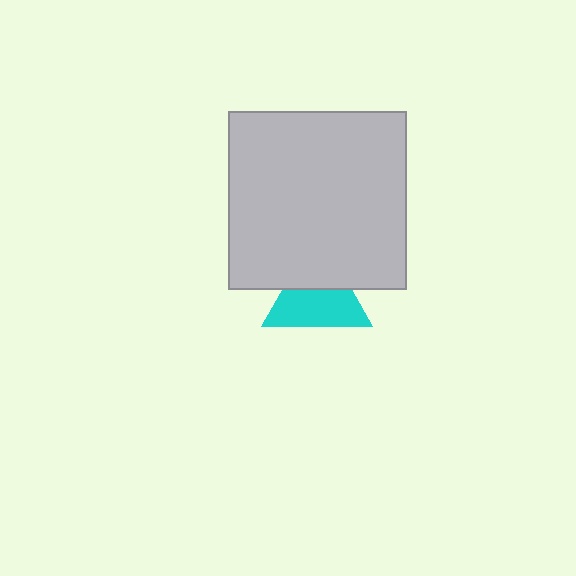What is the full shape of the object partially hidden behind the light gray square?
The partially hidden object is a cyan triangle.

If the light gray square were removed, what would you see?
You would see the complete cyan triangle.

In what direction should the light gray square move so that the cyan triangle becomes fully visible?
The light gray square should move up. That is the shortest direction to clear the overlap and leave the cyan triangle fully visible.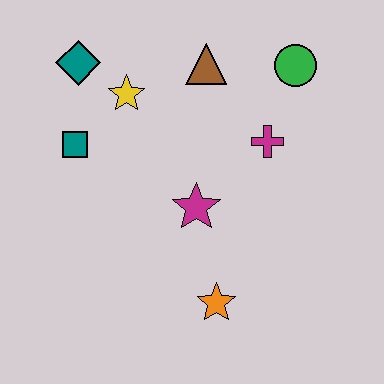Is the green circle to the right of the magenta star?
Yes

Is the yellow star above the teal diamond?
No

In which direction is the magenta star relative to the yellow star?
The magenta star is below the yellow star.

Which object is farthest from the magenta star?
The teal diamond is farthest from the magenta star.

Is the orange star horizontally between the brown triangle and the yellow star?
No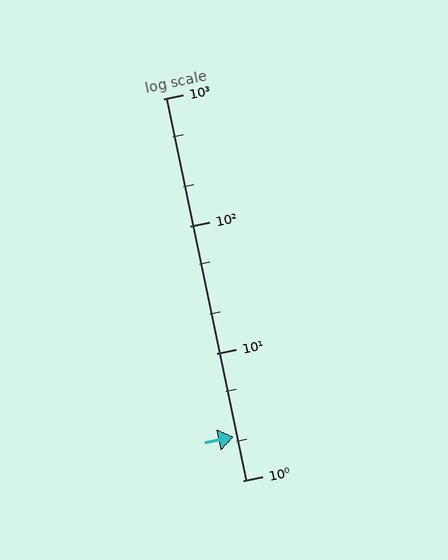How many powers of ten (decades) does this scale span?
The scale spans 3 decades, from 1 to 1000.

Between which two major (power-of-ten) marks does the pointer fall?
The pointer is between 1 and 10.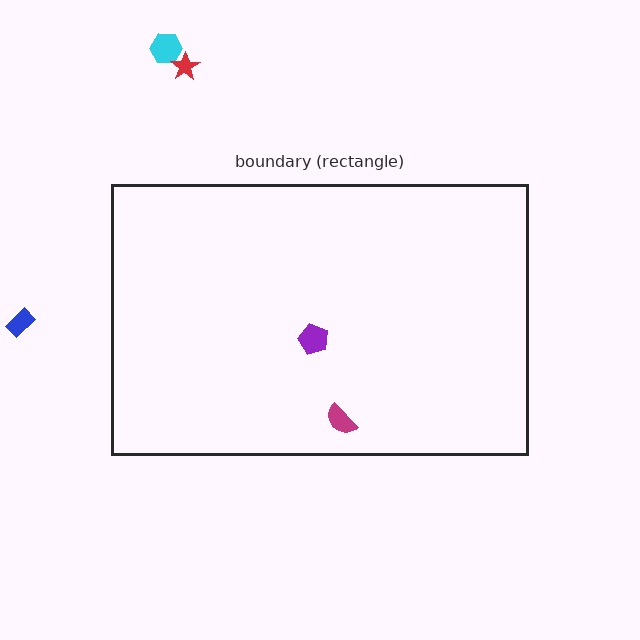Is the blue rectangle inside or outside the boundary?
Outside.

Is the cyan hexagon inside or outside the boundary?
Outside.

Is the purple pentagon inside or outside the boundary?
Inside.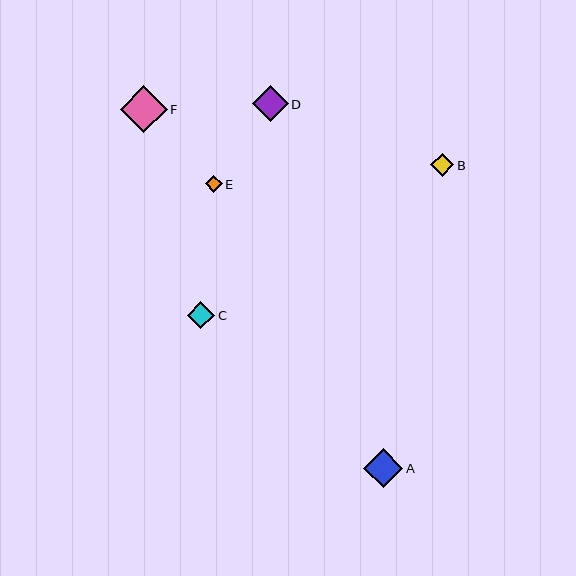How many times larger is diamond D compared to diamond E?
Diamond D is approximately 2.1 times the size of diamond E.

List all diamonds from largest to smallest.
From largest to smallest: F, A, D, C, B, E.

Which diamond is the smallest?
Diamond E is the smallest with a size of approximately 17 pixels.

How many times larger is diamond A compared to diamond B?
Diamond A is approximately 1.7 times the size of diamond B.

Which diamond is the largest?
Diamond F is the largest with a size of approximately 47 pixels.